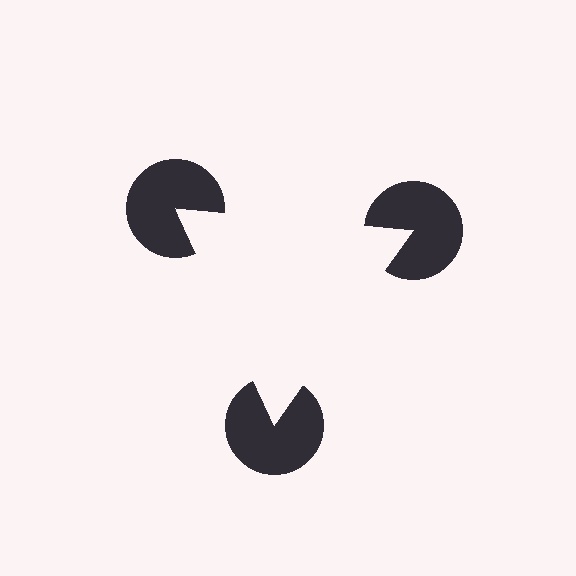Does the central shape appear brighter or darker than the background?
It typically appears slightly brighter than the background, even though no actual brightness change is drawn.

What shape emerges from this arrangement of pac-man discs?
An illusory triangle — its edges are inferred from the aligned wedge cuts in the pac-man discs, not physically drawn.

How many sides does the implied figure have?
3 sides.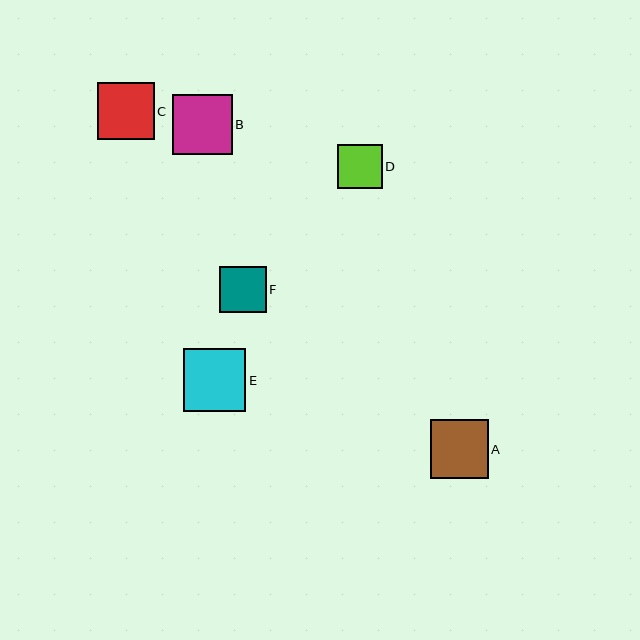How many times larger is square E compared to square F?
Square E is approximately 1.3 times the size of square F.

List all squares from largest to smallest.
From largest to smallest: E, B, A, C, F, D.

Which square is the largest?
Square E is the largest with a size of approximately 63 pixels.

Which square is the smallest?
Square D is the smallest with a size of approximately 45 pixels.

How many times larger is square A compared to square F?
Square A is approximately 1.3 times the size of square F.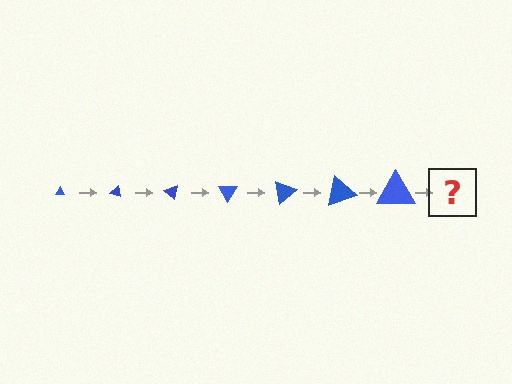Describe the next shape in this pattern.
It should be a triangle, larger than the previous one and rotated 140 degrees from the start.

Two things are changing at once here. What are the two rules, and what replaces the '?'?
The two rules are that the triangle grows larger each step and it rotates 20 degrees each step. The '?' should be a triangle, larger than the previous one and rotated 140 degrees from the start.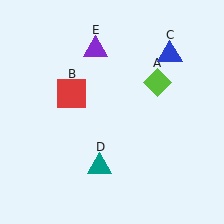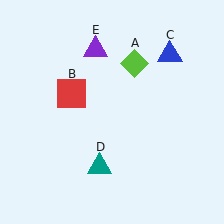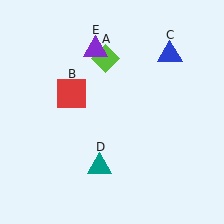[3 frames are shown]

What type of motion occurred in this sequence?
The lime diamond (object A) rotated counterclockwise around the center of the scene.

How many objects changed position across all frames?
1 object changed position: lime diamond (object A).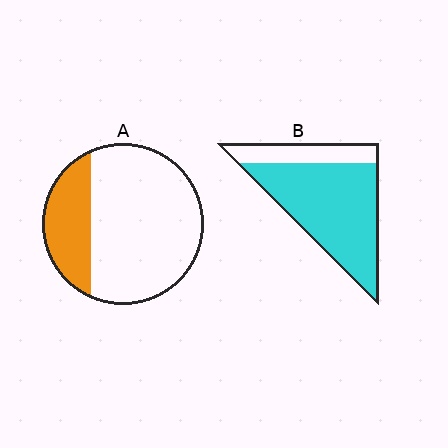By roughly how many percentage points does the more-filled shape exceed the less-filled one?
By roughly 50 percentage points (B over A).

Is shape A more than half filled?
No.